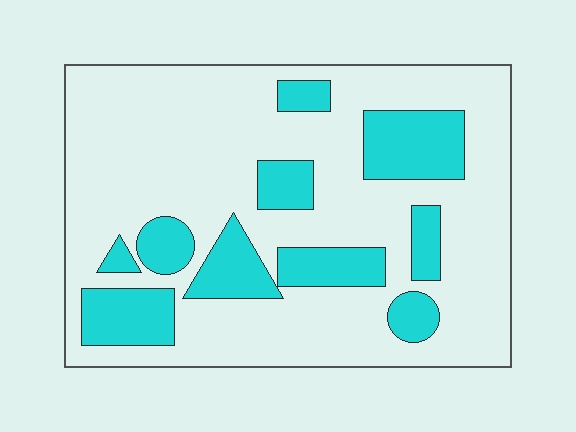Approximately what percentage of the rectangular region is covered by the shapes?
Approximately 25%.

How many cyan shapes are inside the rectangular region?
10.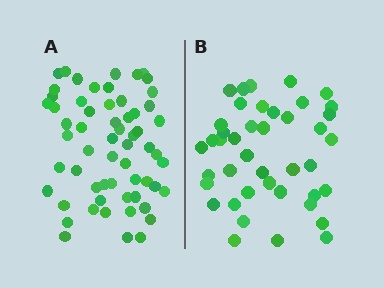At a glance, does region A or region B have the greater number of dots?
Region A (the left region) has more dots.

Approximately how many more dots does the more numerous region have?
Region A has approximately 20 more dots than region B.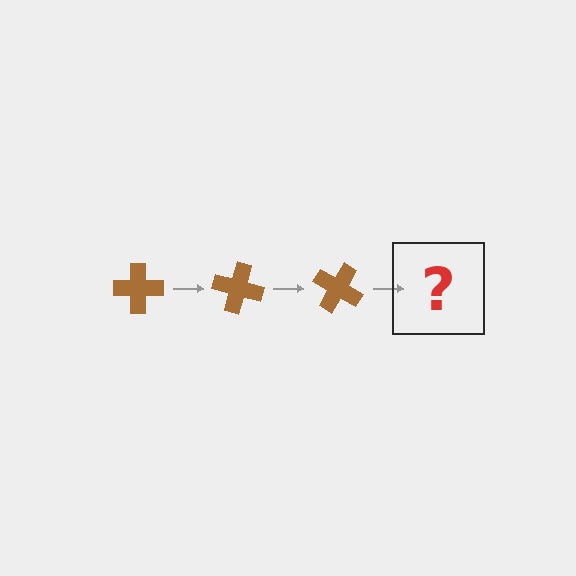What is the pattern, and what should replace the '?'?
The pattern is that the cross rotates 15 degrees each step. The '?' should be a brown cross rotated 45 degrees.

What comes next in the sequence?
The next element should be a brown cross rotated 45 degrees.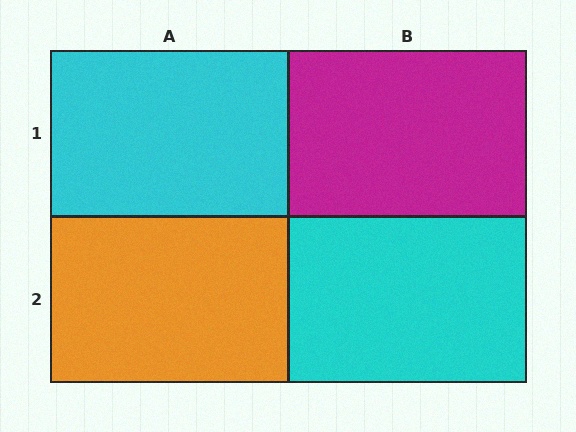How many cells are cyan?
2 cells are cyan.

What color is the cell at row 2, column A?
Orange.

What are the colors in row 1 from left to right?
Cyan, magenta.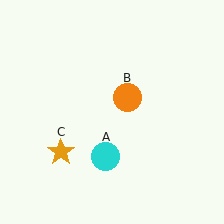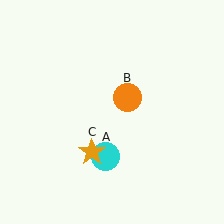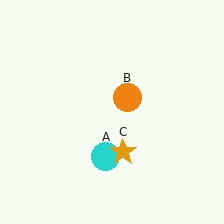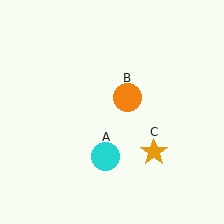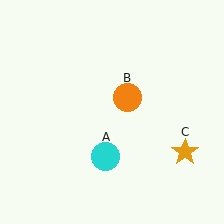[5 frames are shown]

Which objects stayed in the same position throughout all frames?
Cyan circle (object A) and orange circle (object B) remained stationary.